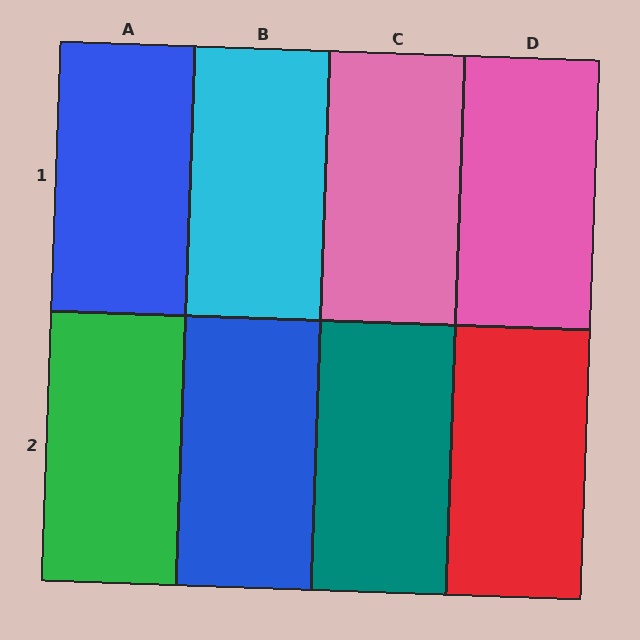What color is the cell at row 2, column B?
Blue.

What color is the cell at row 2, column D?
Red.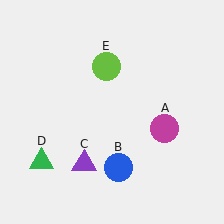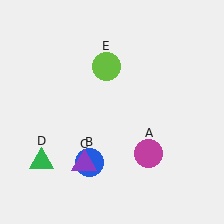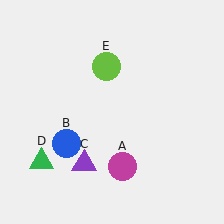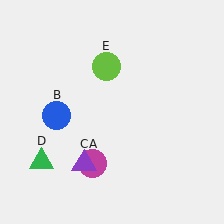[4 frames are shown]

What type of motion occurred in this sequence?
The magenta circle (object A), blue circle (object B) rotated clockwise around the center of the scene.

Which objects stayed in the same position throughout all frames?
Purple triangle (object C) and green triangle (object D) and lime circle (object E) remained stationary.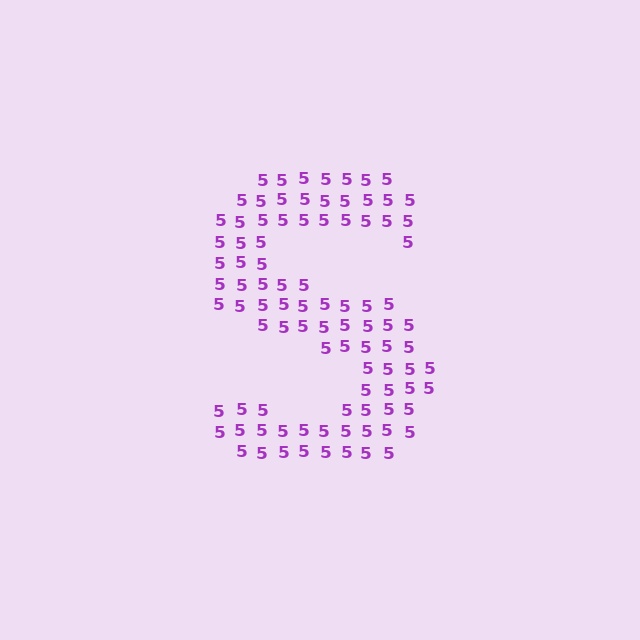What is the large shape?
The large shape is the letter S.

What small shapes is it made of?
It is made of small digit 5's.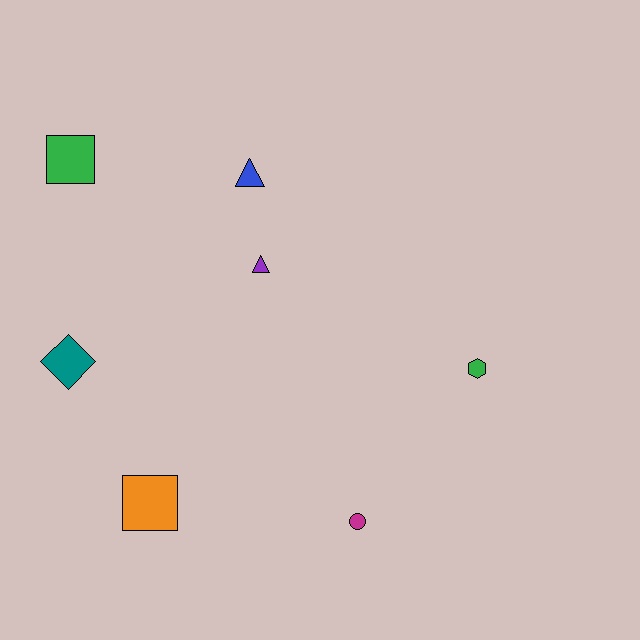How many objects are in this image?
There are 7 objects.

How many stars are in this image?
There are no stars.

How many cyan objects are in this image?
There are no cyan objects.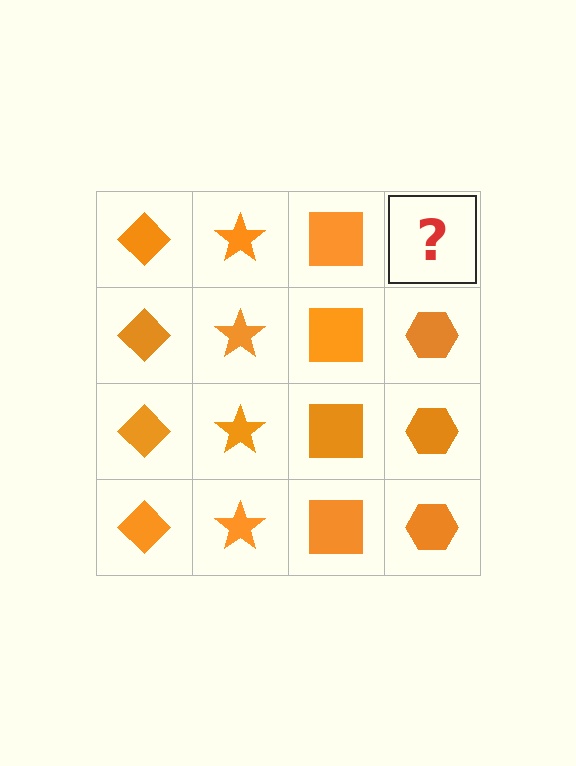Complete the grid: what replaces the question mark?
The question mark should be replaced with an orange hexagon.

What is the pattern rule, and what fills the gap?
The rule is that each column has a consistent shape. The gap should be filled with an orange hexagon.